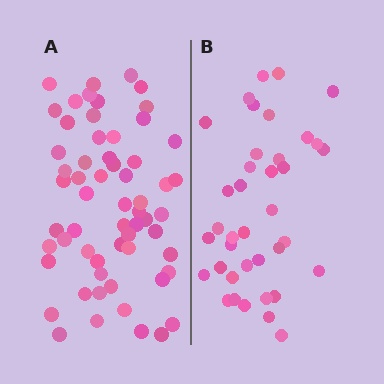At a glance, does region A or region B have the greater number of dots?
Region A (the left region) has more dots.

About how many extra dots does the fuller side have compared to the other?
Region A has approximately 20 more dots than region B.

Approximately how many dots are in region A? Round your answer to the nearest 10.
About 60 dots.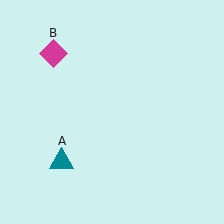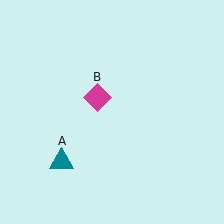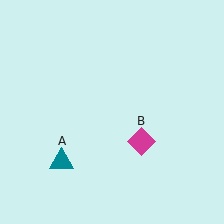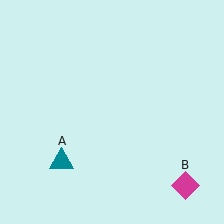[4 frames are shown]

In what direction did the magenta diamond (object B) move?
The magenta diamond (object B) moved down and to the right.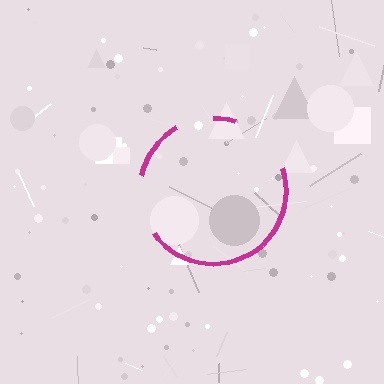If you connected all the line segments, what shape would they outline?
They would outline a circle.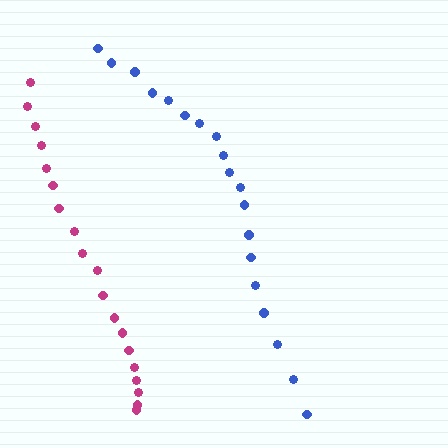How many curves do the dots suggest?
There are 2 distinct paths.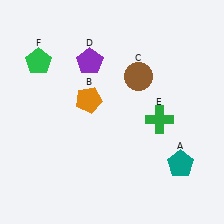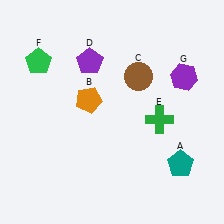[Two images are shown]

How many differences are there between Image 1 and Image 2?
There is 1 difference between the two images.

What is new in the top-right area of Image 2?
A purple hexagon (G) was added in the top-right area of Image 2.